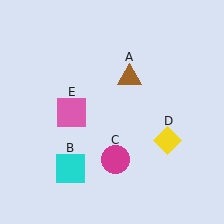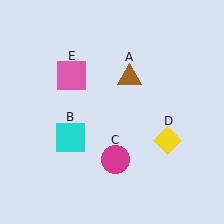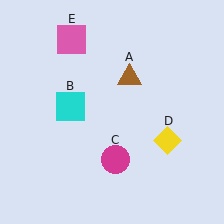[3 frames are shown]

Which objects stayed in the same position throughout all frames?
Brown triangle (object A) and magenta circle (object C) and yellow diamond (object D) remained stationary.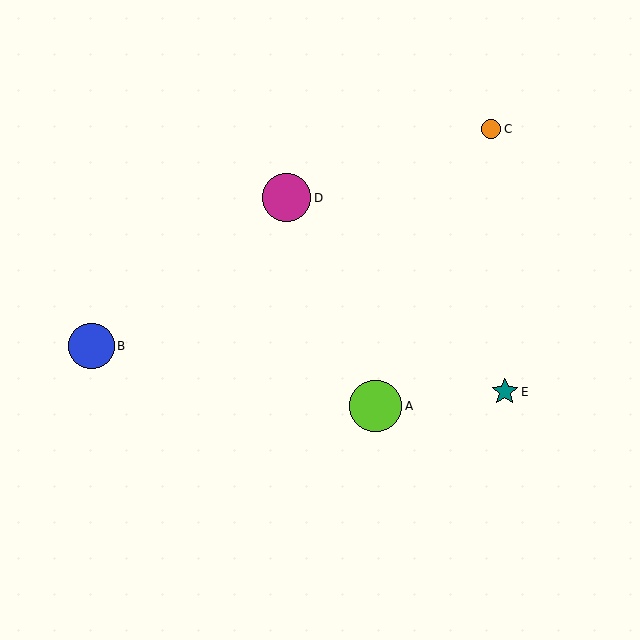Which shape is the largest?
The lime circle (labeled A) is the largest.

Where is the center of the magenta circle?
The center of the magenta circle is at (287, 198).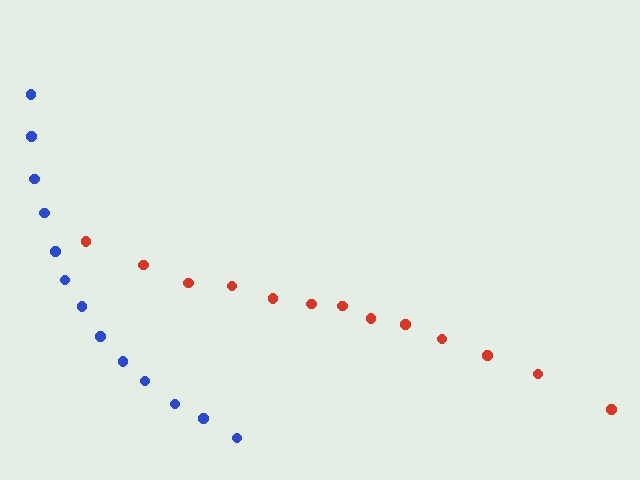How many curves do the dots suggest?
There are 2 distinct paths.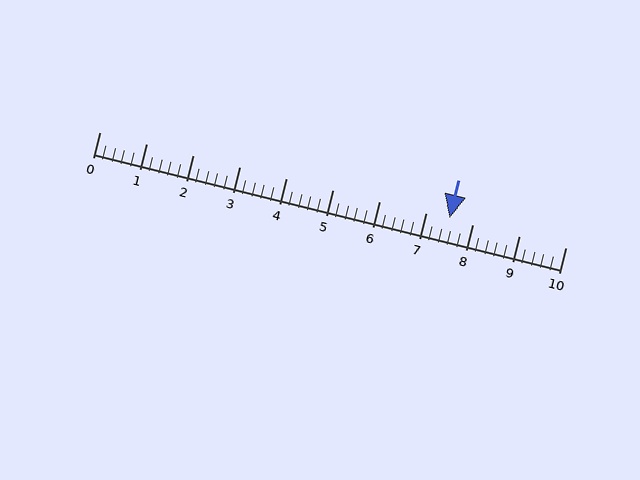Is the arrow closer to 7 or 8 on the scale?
The arrow is closer to 8.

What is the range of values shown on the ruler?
The ruler shows values from 0 to 10.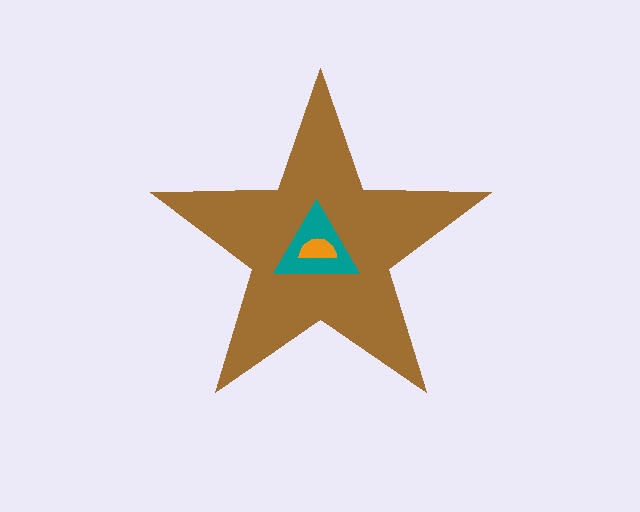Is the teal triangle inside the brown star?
Yes.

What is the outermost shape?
The brown star.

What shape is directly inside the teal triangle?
The orange semicircle.